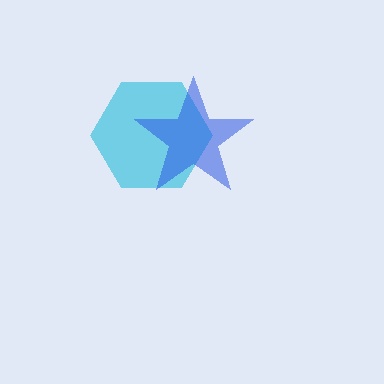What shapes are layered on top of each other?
The layered shapes are: a cyan hexagon, a blue star.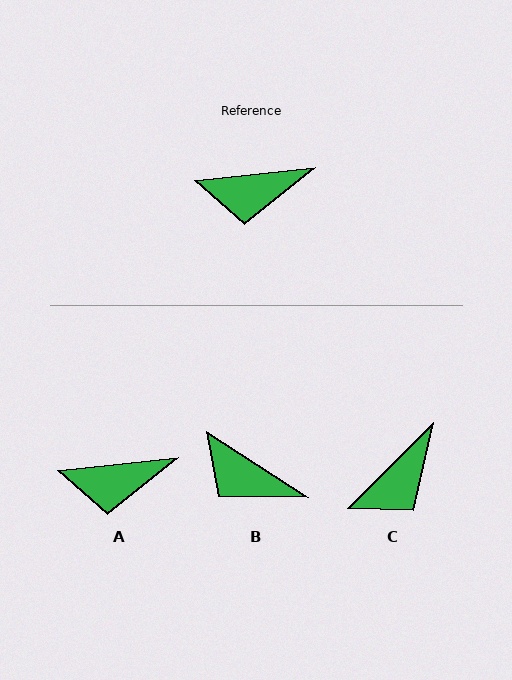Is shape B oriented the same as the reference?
No, it is off by about 39 degrees.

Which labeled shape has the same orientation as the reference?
A.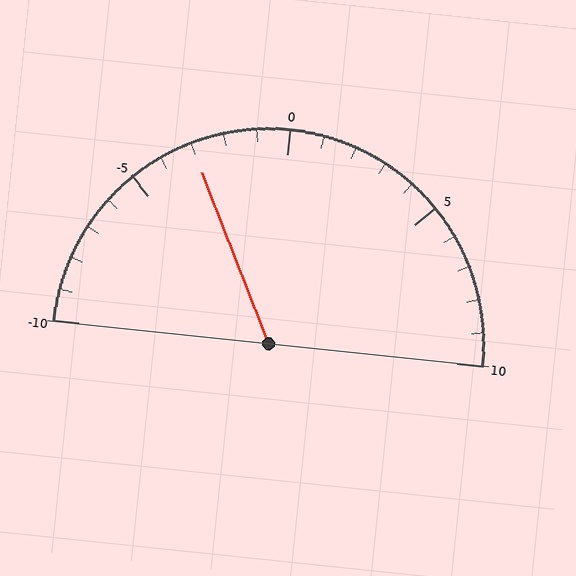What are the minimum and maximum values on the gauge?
The gauge ranges from -10 to 10.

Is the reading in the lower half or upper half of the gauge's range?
The reading is in the lower half of the range (-10 to 10).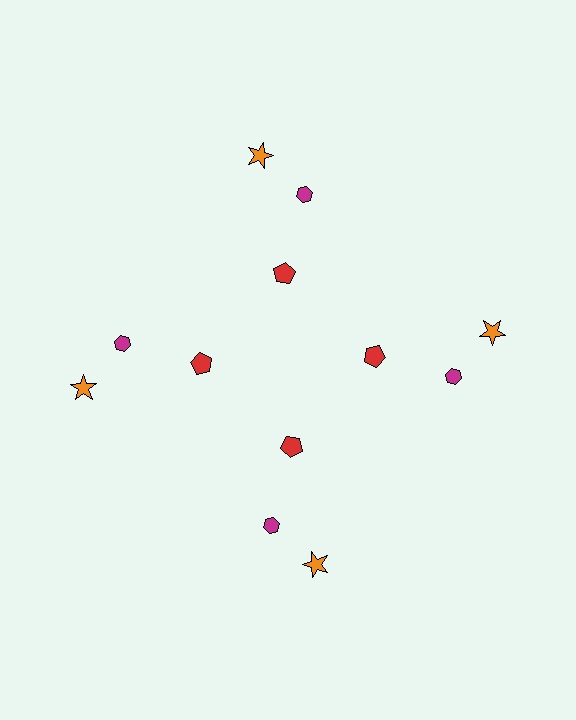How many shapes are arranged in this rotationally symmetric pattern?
There are 12 shapes, arranged in 4 groups of 3.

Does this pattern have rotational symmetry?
Yes, this pattern has 4-fold rotational symmetry. It looks the same after rotating 90 degrees around the center.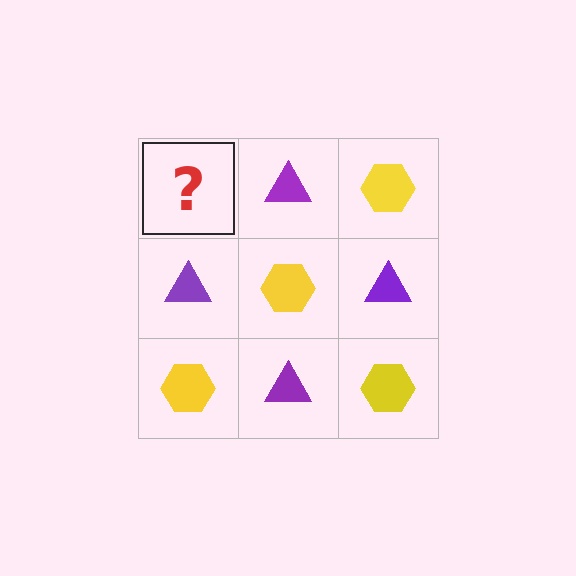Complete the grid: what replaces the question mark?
The question mark should be replaced with a yellow hexagon.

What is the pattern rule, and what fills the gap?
The rule is that it alternates yellow hexagon and purple triangle in a checkerboard pattern. The gap should be filled with a yellow hexagon.